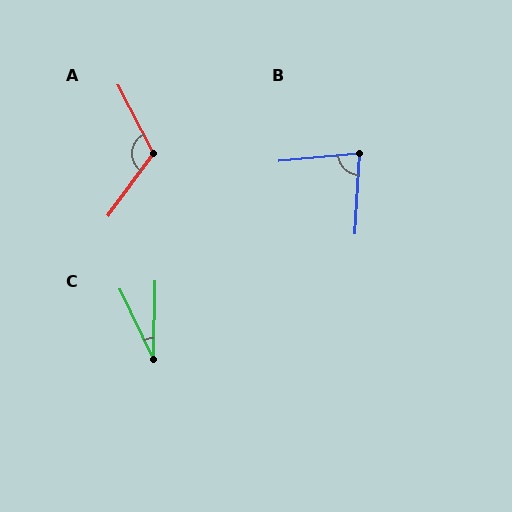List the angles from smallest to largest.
C (26°), B (82°), A (116°).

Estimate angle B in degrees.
Approximately 82 degrees.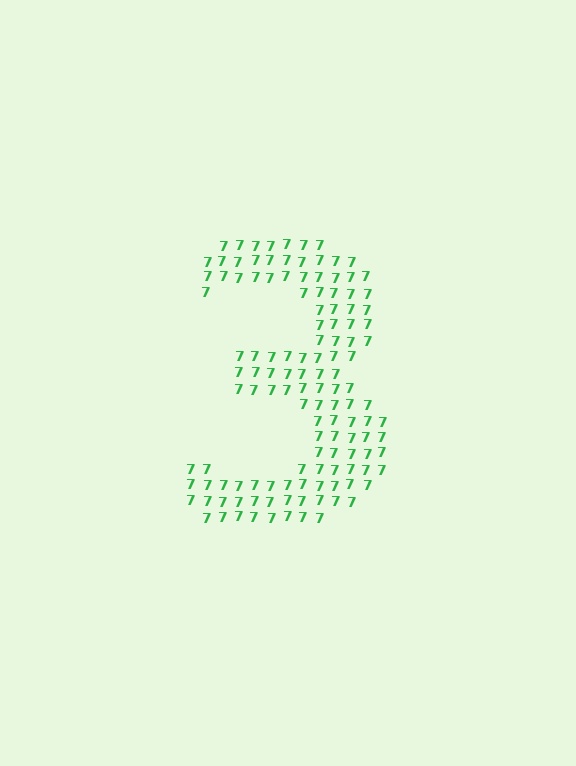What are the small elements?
The small elements are digit 7's.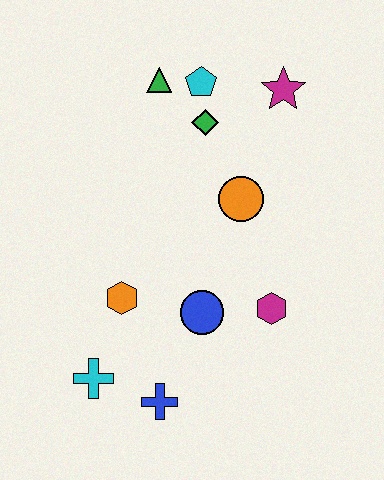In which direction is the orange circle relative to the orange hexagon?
The orange circle is to the right of the orange hexagon.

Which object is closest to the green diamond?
The cyan pentagon is closest to the green diamond.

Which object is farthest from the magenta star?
The cyan cross is farthest from the magenta star.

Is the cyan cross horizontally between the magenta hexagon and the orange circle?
No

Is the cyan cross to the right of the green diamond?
No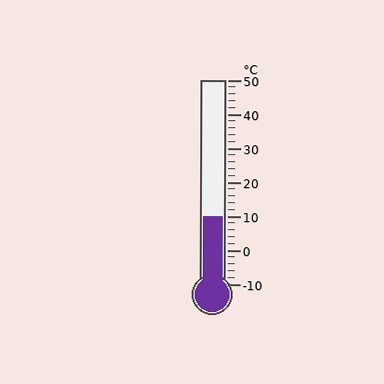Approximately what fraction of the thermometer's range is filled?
The thermometer is filled to approximately 35% of its range.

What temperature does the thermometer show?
The thermometer shows approximately 10°C.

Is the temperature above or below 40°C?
The temperature is below 40°C.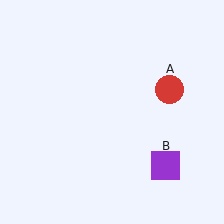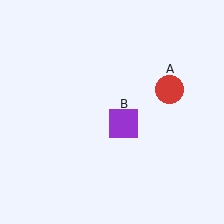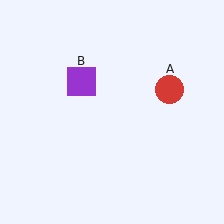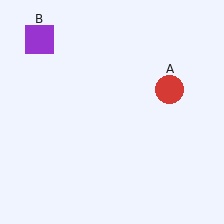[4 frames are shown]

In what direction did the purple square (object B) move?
The purple square (object B) moved up and to the left.